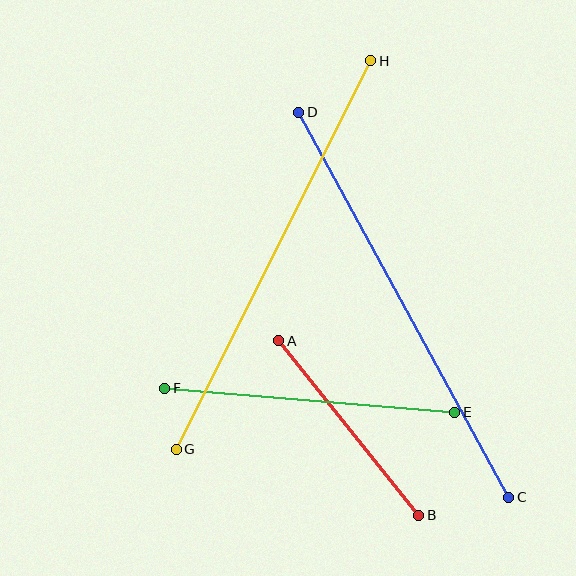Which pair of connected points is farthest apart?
Points C and D are farthest apart.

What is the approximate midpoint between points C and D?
The midpoint is at approximately (404, 305) pixels.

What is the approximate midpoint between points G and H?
The midpoint is at approximately (273, 255) pixels.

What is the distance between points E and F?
The distance is approximately 291 pixels.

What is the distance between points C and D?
The distance is approximately 439 pixels.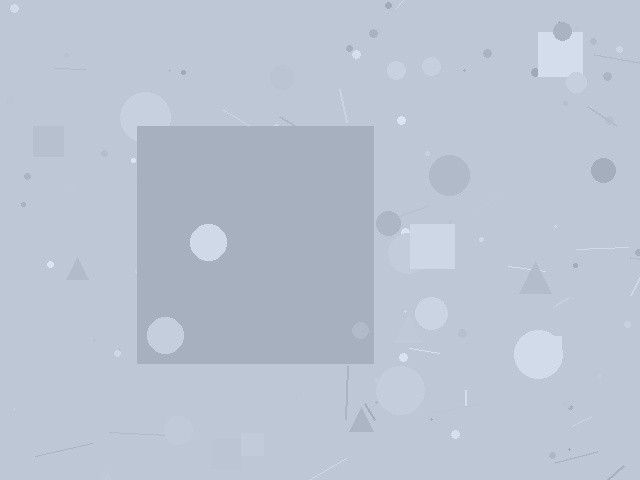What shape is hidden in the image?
A square is hidden in the image.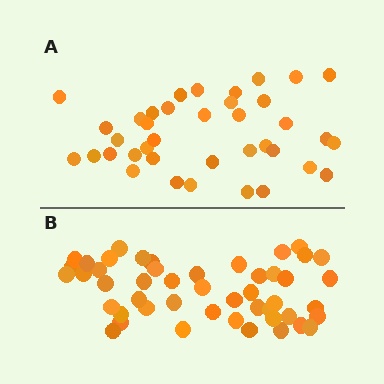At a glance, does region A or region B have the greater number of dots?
Region B (the bottom region) has more dots.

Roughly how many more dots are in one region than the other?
Region B has roughly 10 or so more dots than region A.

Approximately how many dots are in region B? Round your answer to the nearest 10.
About 50 dots. (The exact count is 48, which rounds to 50.)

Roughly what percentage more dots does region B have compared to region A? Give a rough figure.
About 25% more.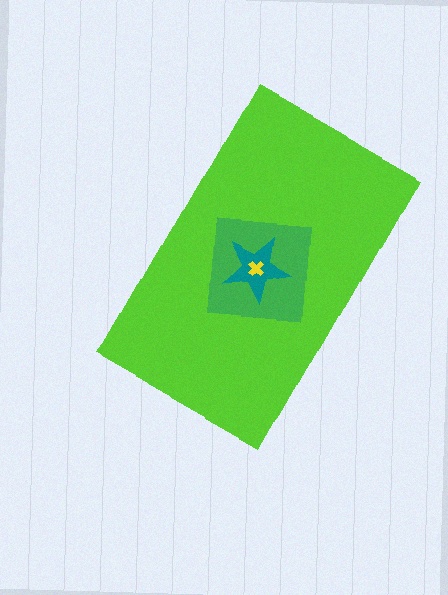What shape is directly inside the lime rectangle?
The green square.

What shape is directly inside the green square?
The teal star.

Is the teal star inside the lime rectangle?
Yes.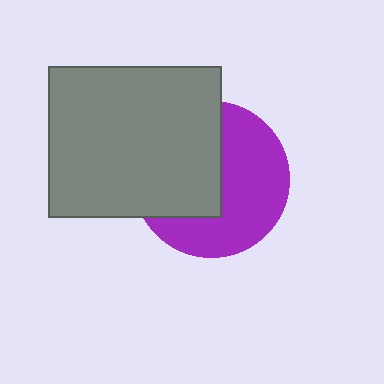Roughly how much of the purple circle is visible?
About half of it is visible (roughly 54%).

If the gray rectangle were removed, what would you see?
You would see the complete purple circle.